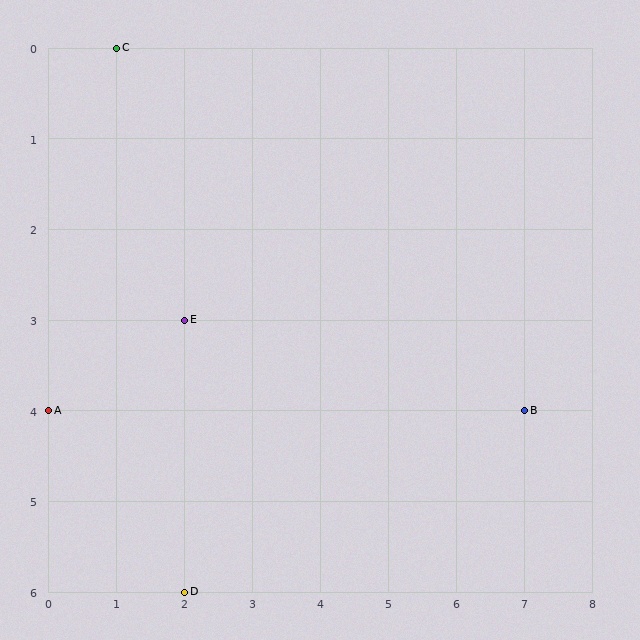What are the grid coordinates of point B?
Point B is at grid coordinates (7, 4).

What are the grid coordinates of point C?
Point C is at grid coordinates (1, 0).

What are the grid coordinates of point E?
Point E is at grid coordinates (2, 3).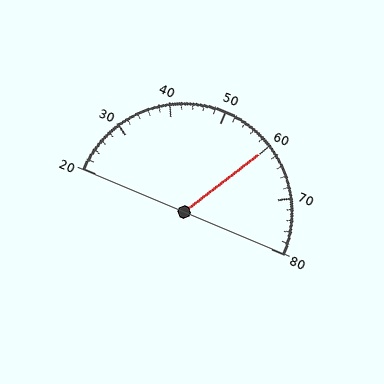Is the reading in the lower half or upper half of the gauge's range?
The reading is in the upper half of the range (20 to 80).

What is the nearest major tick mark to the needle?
The nearest major tick mark is 60.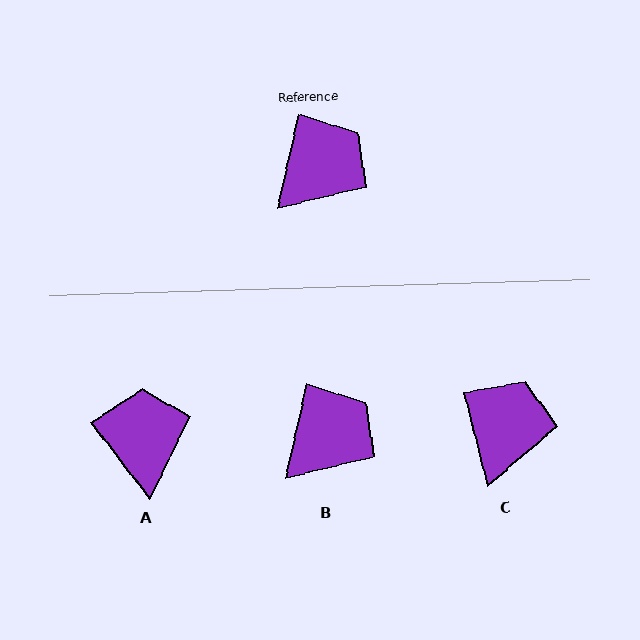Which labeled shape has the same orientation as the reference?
B.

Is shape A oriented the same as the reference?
No, it is off by about 50 degrees.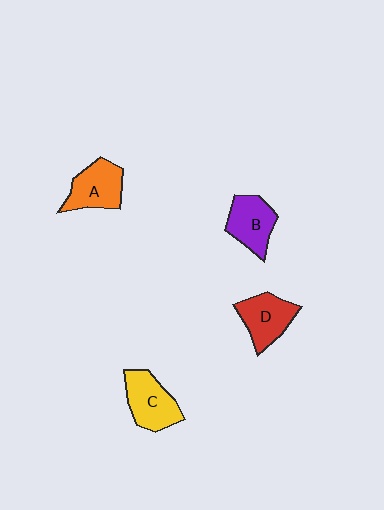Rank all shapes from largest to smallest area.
From largest to smallest: C (yellow), D (red), A (orange), B (purple).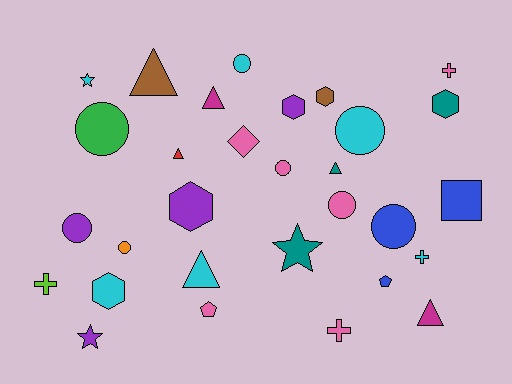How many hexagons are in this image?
There are 5 hexagons.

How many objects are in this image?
There are 30 objects.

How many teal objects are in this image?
There are 3 teal objects.